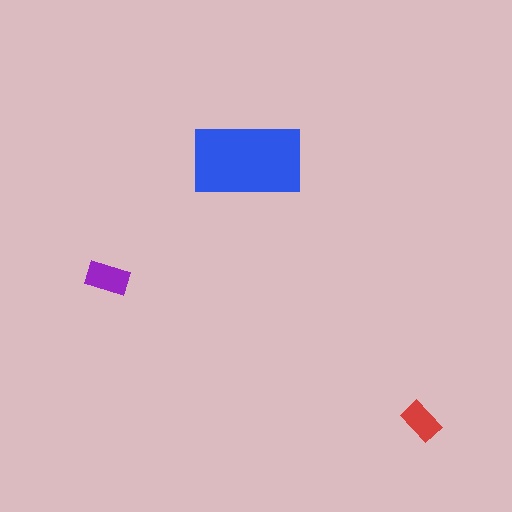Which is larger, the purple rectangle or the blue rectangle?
The blue one.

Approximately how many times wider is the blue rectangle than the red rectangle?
About 3 times wider.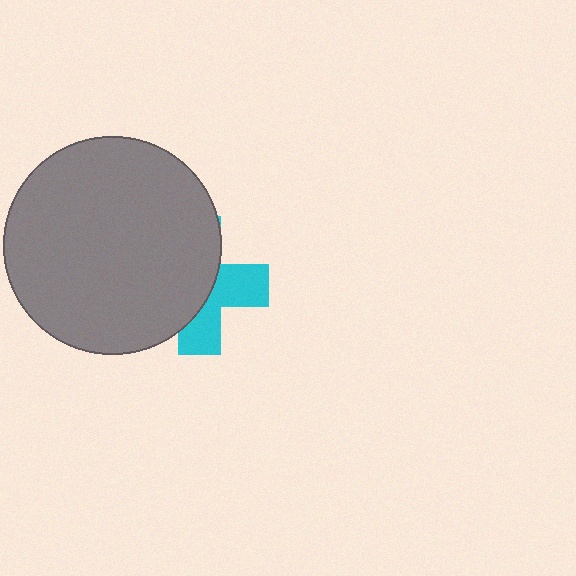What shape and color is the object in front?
The object in front is a gray circle.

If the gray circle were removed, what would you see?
You would see the complete cyan cross.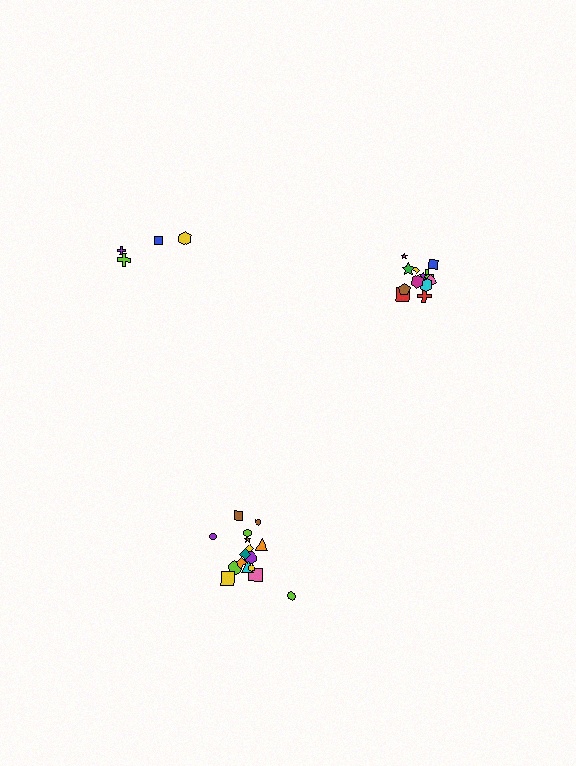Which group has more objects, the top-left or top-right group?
The top-right group.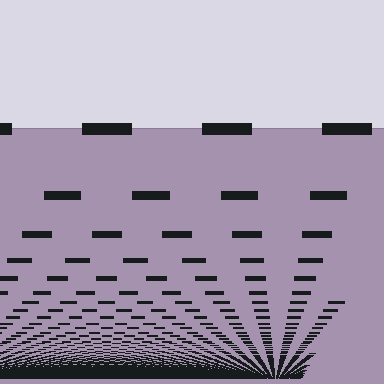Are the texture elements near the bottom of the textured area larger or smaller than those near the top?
Smaller. The gradient is inverted — elements near the bottom are smaller and denser.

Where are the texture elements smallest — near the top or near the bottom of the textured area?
Near the bottom.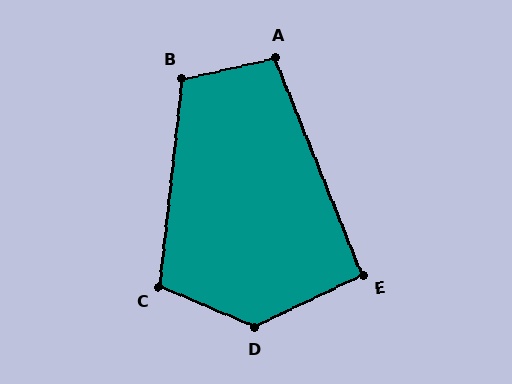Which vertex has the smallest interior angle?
E, at approximately 94 degrees.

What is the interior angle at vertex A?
Approximately 99 degrees (obtuse).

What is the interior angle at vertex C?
Approximately 107 degrees (obtuse).